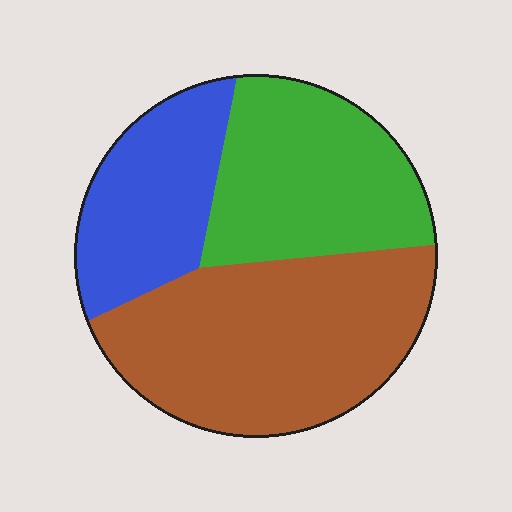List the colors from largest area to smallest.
From largest to smallest: brown, green, blue.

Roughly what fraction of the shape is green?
Green covers roughly 30% of the shape.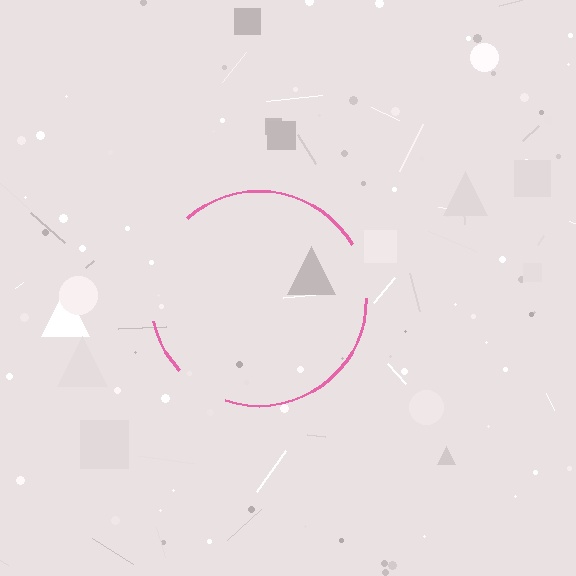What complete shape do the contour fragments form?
The contour fragments form a circle.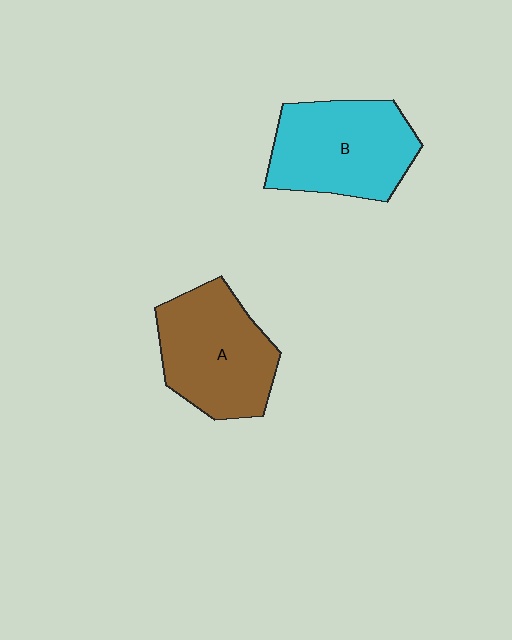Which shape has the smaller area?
Shape A (brown).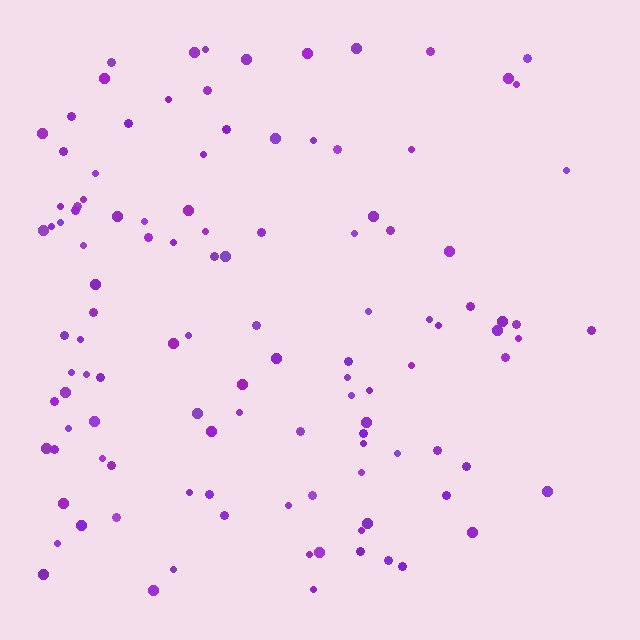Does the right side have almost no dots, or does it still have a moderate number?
Still a moderate number, just noticeably fewer than the left.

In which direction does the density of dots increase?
From right to left, with the left side densest.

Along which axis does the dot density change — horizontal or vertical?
Horizontal.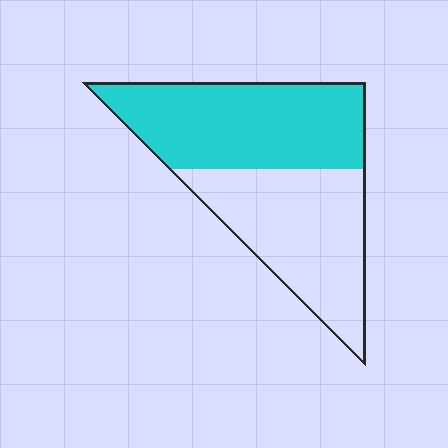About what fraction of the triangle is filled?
About one half (1/2).